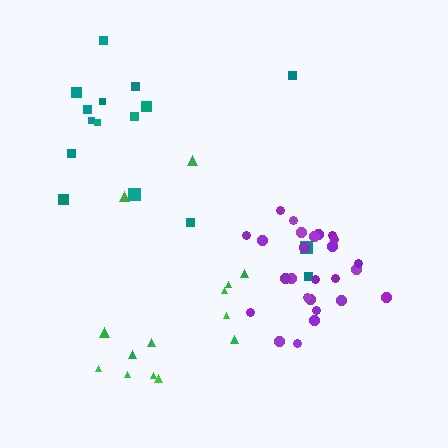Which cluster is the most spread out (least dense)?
Green.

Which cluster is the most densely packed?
Purple.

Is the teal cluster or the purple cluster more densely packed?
Purple.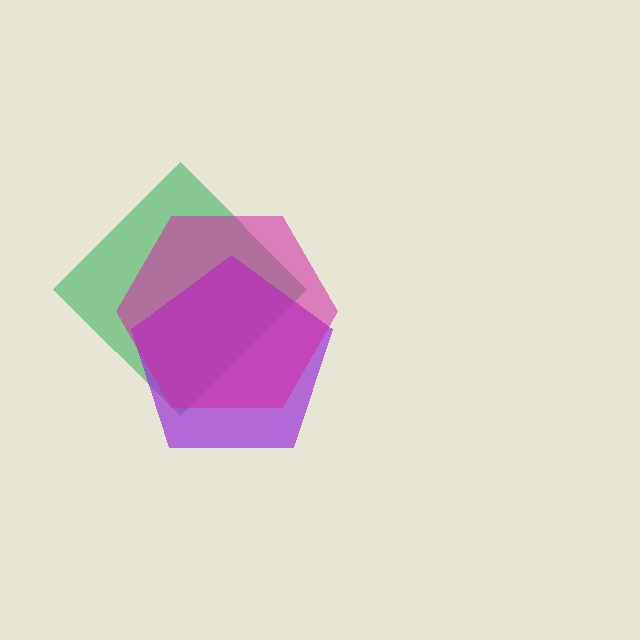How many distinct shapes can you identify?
There are 3 distinct shapes: a green diamond, a purple pentagon, a magenta hexagon.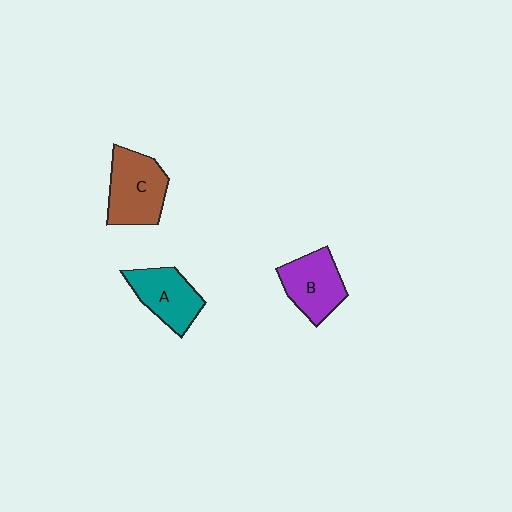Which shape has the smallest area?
Shape A (teal).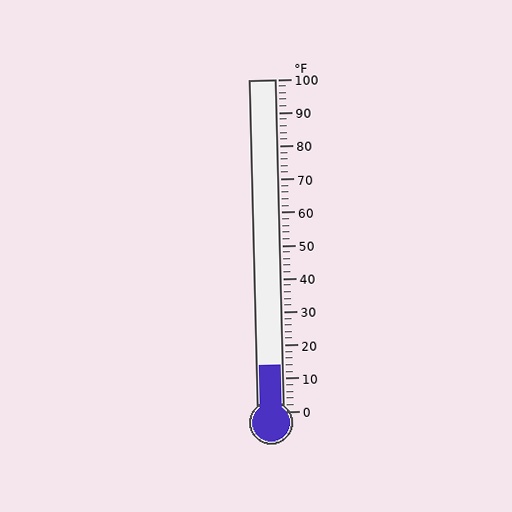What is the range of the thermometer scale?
The thermometer scale ranges from 0°F to 100°F.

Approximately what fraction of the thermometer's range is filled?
The thermometer is filled to approximately 15% of its range.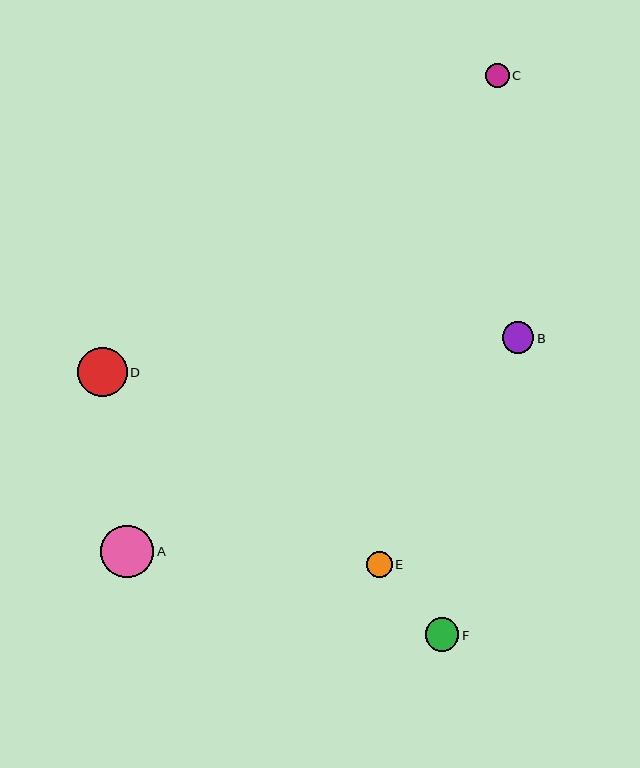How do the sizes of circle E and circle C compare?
Circle E and circle C are approximately the same size.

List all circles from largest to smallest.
From largest to smallest: A, D, F, B, E, C.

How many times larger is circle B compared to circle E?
Circle B is approximately 1.3 times the size of circle E.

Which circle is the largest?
Circle A is the largest with a size of approximately 53 pixels.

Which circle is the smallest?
Circle C is the smallest with a size of approximately 24 pixels.